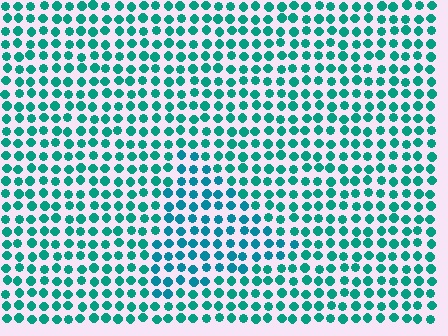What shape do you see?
I see a triangle.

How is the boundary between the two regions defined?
The boundary is defined purely by a slight shift in hue (about 20 degrees). Spacing, size, and orientation are identical on both sides.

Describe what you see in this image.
The image is filled with small teal elements in a uniform arrangement. A triangle-shaped region is visible where the elements are tinted to a slightly different hue, forming a subtle color boundary.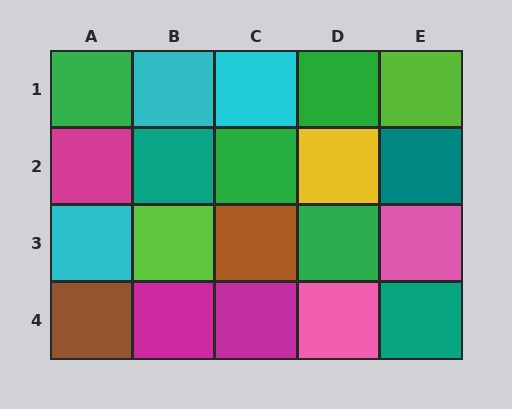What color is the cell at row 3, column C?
Brown.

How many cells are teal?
3 cells are teal.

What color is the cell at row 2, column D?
Yellow.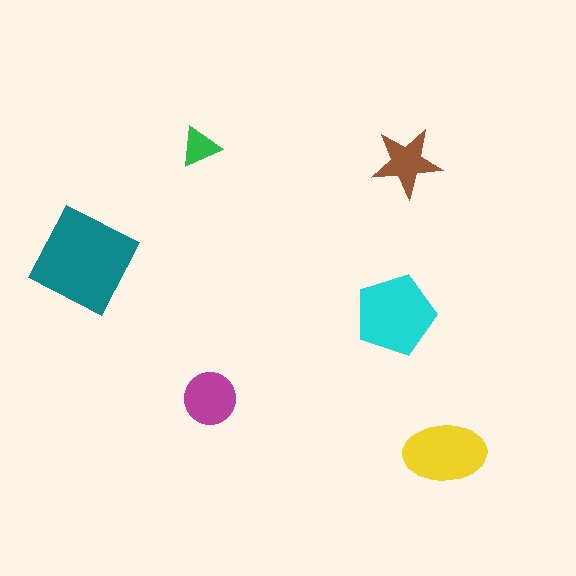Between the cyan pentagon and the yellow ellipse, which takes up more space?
The cyan pentagon.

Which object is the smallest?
The green triangle.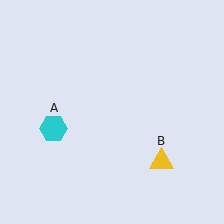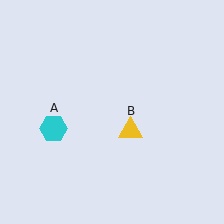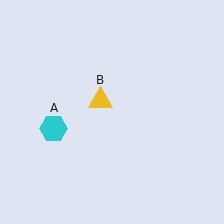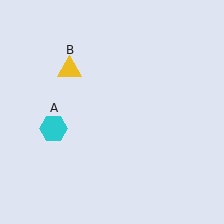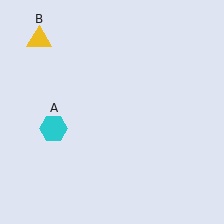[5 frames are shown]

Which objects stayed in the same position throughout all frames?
Cyan hexagon (object A) remained stationary.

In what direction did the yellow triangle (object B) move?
The yellow triangle (object B) moved up and to the left.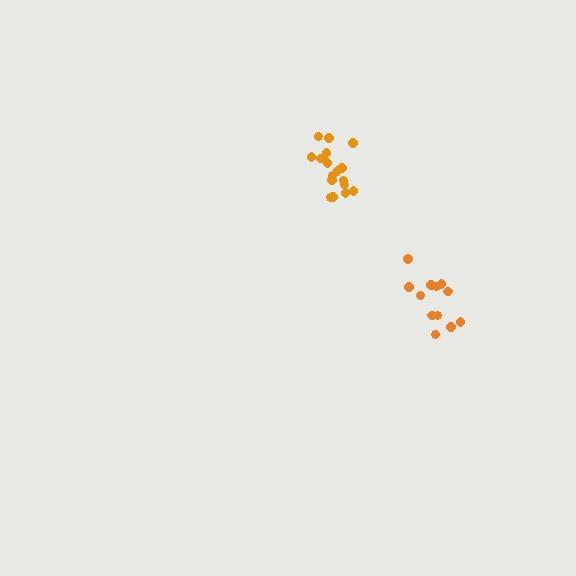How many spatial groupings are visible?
There are 2 spatial groupings.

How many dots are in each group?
Group 1: 17 dots, Group 2: 12 dots (29 total).